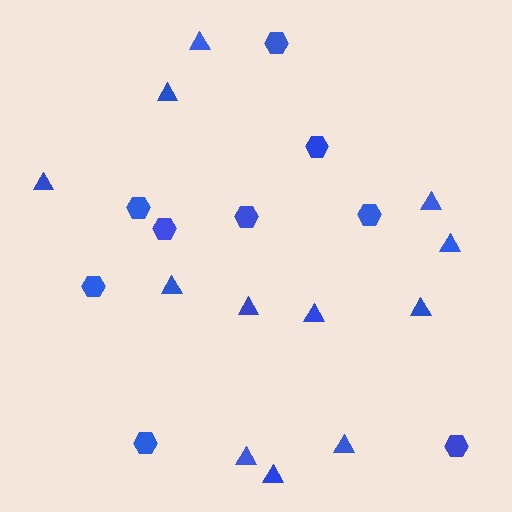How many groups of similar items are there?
There are 2 groups: one group of triangles (12) and one group of hexagons (9).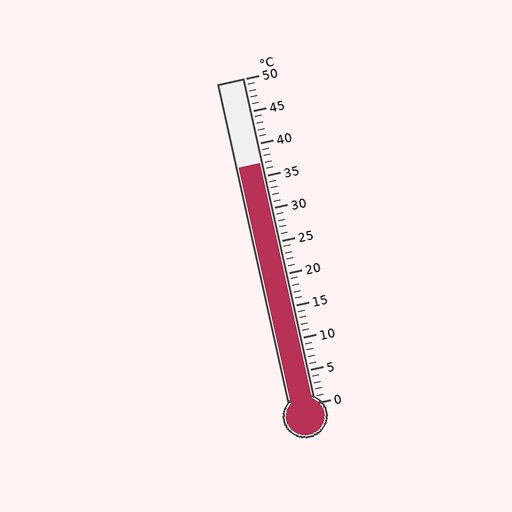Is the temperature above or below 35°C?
The temperature is above 35°C.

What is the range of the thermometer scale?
The thermometer scale ranges from 0°C to 50°C.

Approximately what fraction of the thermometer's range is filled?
The thermometer is filled to approximately 75% of its range.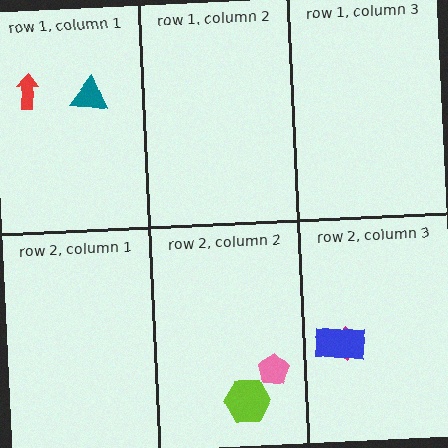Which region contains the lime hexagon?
The row 2, column 2 region.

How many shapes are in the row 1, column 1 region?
2.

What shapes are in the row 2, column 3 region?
The magenta diamond, the blue rectangle.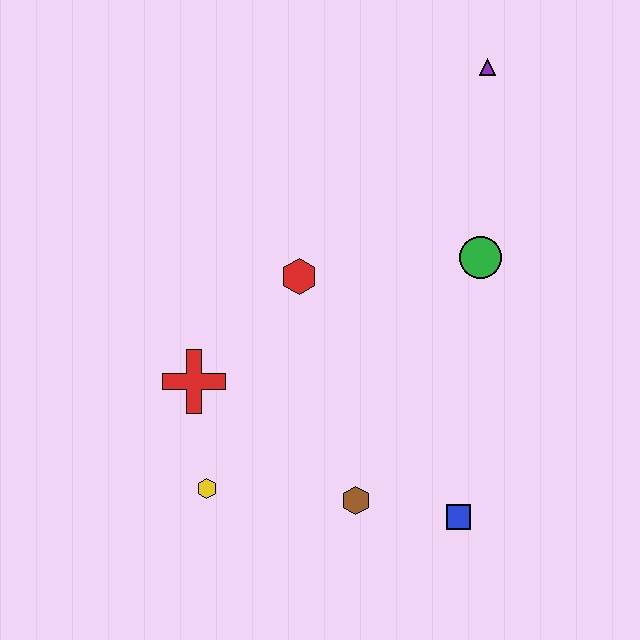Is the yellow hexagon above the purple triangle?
No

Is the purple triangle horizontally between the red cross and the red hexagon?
No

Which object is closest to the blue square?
The brown hexagon is closest to the blue square.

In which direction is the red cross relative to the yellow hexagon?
The red cross is above the yellow hexagon.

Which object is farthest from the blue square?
The purple triangle is farthest from the blue square.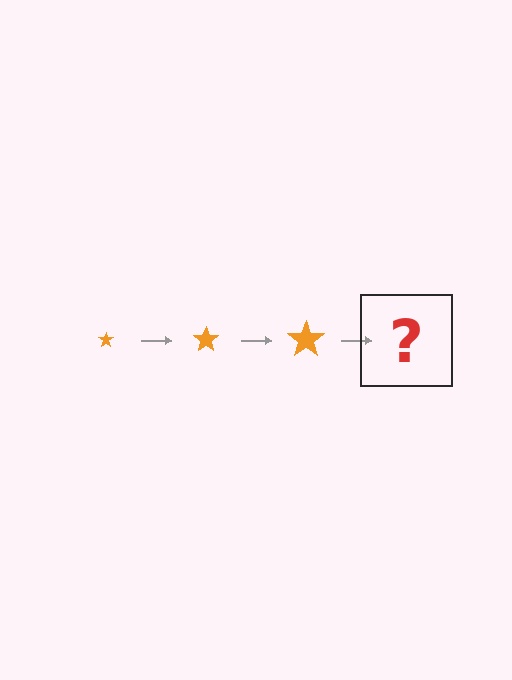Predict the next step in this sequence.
The next step is an orange star, larger than the previous one.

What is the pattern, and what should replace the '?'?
The pattern is that the star gets progressively larger each step. The '?' should be an orange star, larger than the previous one.